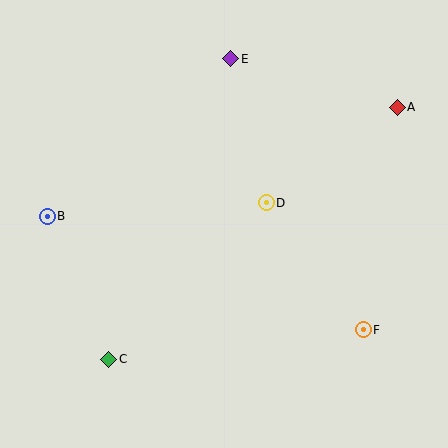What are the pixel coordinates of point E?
Point E is at (231, 59).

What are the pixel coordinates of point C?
Point C is at (109, 359).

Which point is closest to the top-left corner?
Point B is closest to the top-left corner.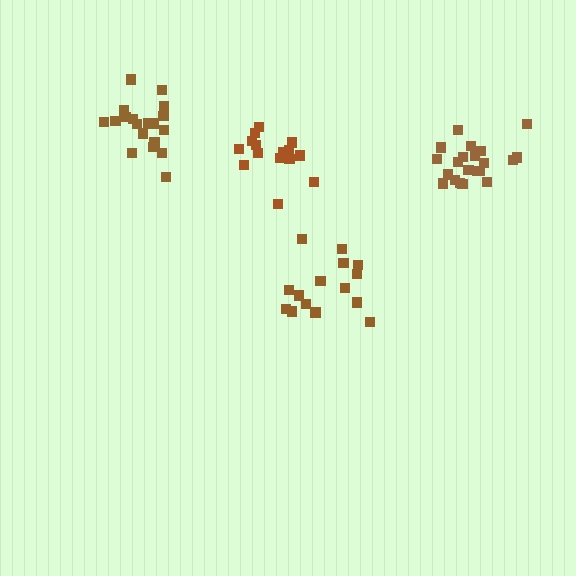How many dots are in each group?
Group 1: 21 dots, Group 2: 15 dots, Group 3: 15 dots, Group 4: 19 dots (70 total).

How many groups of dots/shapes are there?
There are 4 groups.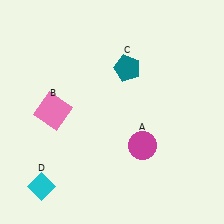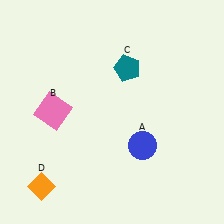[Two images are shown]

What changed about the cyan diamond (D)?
In Image 1, D is cyan. In Image 2, it changed to orange.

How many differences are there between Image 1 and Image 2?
There are 2 differences between the two images.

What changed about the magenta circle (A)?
In Image 1, A is magenta. In Image 2, it changed to blue.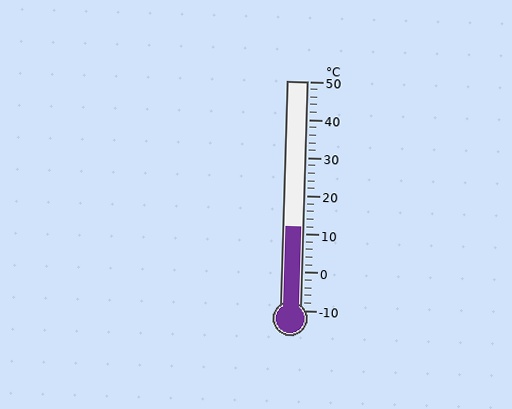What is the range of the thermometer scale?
The thermometer scale ranges from -10°C to 50°C.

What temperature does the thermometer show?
The thermometer shows approximately 12°C.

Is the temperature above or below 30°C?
The temperature is below 30°C.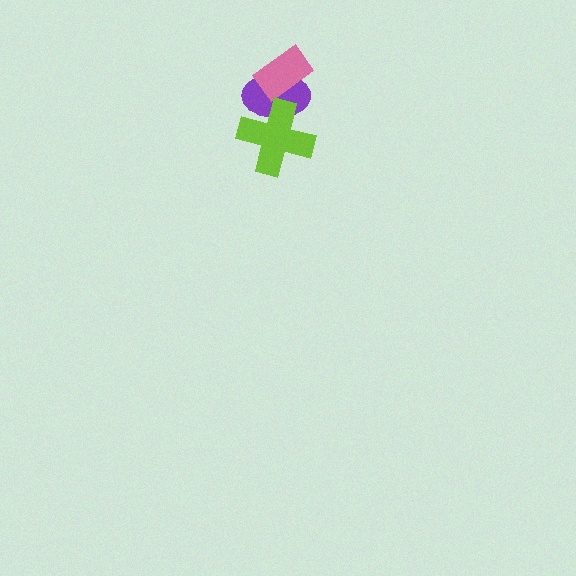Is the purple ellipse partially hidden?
Yes, it is partially covered by another shape.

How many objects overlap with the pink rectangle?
1 object overlaps with the pink rectangle.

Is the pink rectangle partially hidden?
No, no other shape covers it.